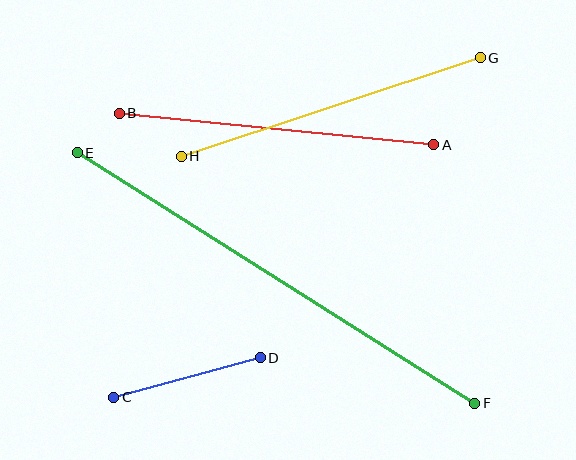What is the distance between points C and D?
The distance is approximately 152 pixels.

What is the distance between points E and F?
The distance is approximately 470 pixels.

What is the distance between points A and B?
The distance is approximately 316 pixels.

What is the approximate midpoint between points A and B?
The midpoint is at approximately (276, 129) pixels.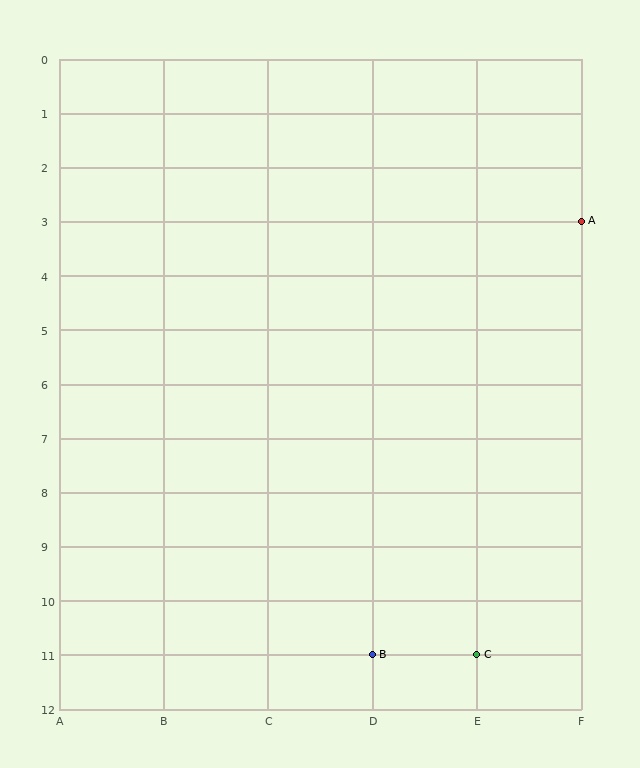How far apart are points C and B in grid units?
Points C and B are 1 column apart.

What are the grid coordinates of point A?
Point A is at grid coordinates (F, 3).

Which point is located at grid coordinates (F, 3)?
Point A is at (F, 3).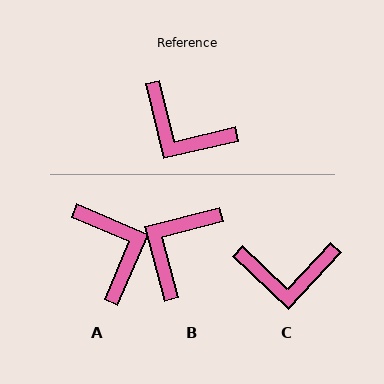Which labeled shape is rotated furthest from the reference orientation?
A, about 144 degrees away.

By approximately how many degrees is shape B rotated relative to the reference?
Approximately 89 degrees clockwise.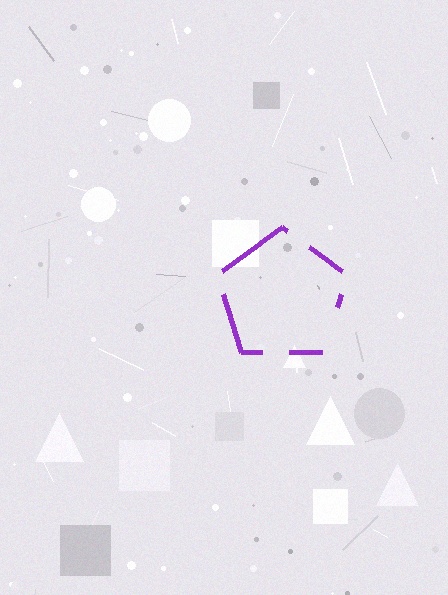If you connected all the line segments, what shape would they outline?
They would outline a pentagon.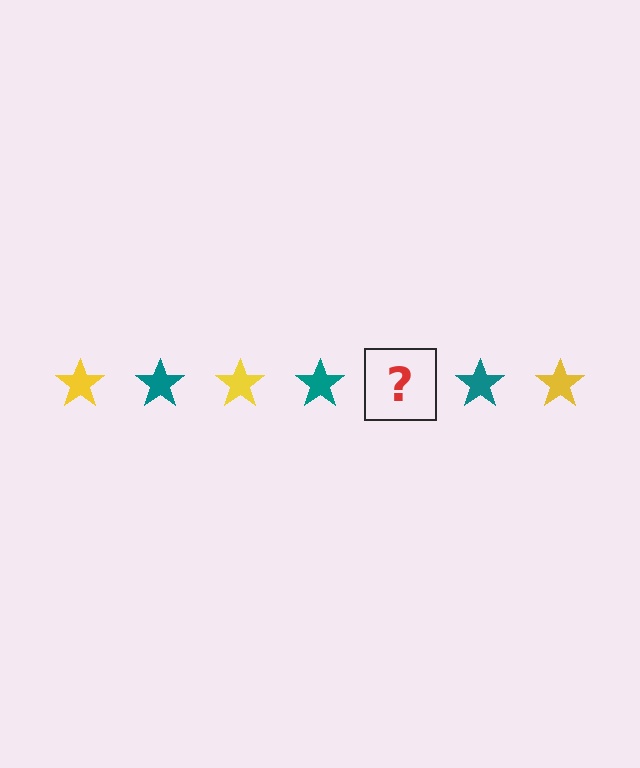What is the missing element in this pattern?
The missing element is a yellow star.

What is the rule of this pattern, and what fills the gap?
The rule is that the pattern cycles through yellow, teal stars. The gap should be filled with a yellow star.